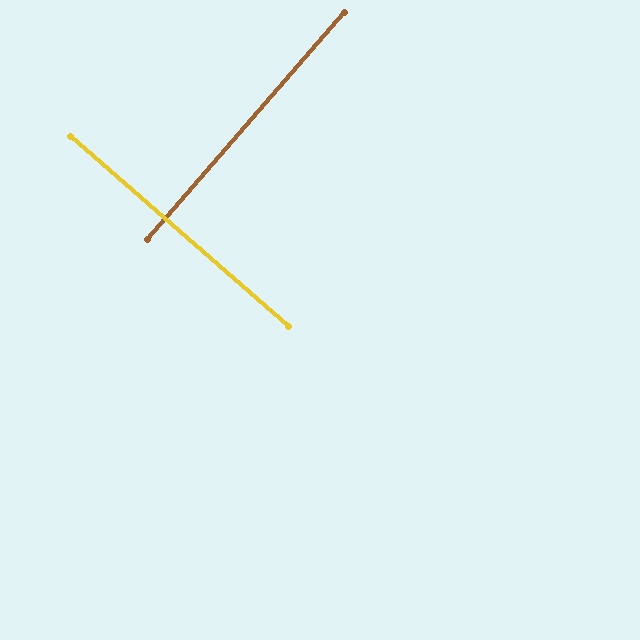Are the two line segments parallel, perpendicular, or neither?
Perpendicular — they meet at approximately 90°.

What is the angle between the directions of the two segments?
Approximately 90 degrees.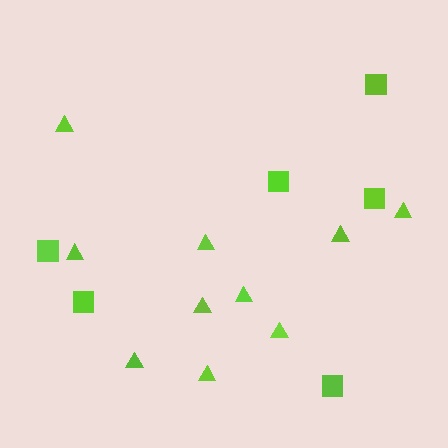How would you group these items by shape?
There are 2 groups: one group of squares (6) and one group of triangles (10).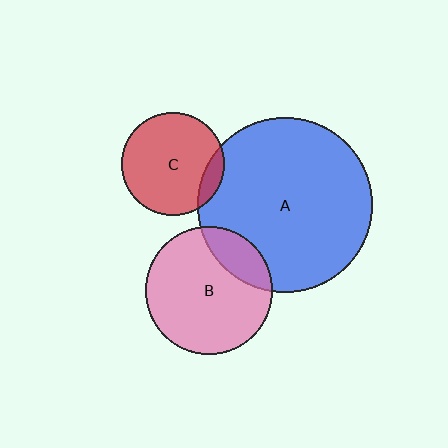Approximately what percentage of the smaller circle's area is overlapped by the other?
Approximately 20%.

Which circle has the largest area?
Circle A (blue).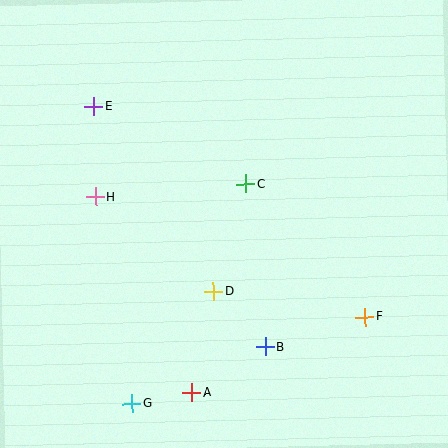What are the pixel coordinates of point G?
Point G is at (132, 404).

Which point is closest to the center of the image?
Point C at (246, 184) is closest to the center.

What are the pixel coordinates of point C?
Point C is at (246, 184).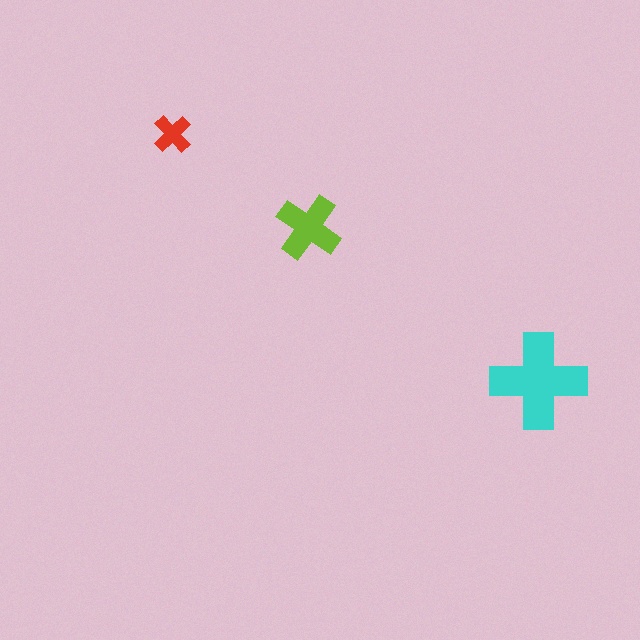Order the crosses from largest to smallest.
the cyan one, the lime one, the red one.